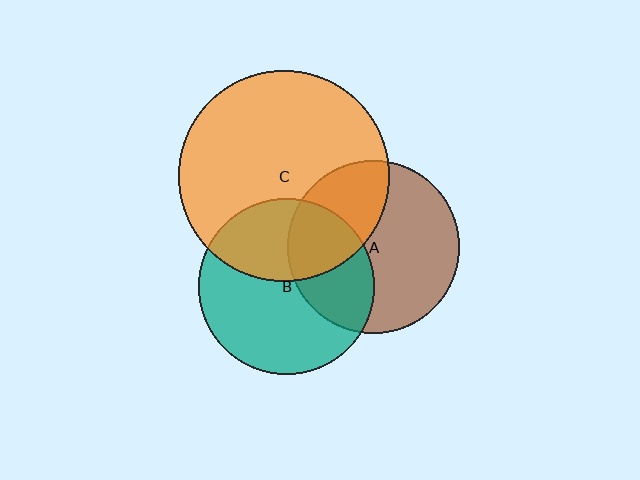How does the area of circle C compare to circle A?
Approximately 1.5 times.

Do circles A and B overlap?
Yes.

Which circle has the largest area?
Circle C (orange).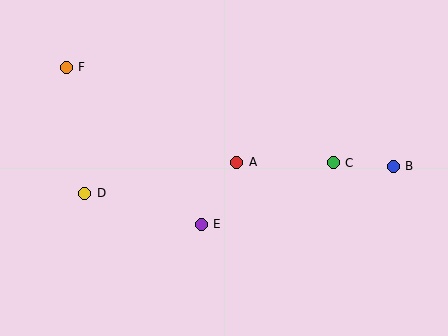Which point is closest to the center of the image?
Point A at (237, 162) is closest to the center.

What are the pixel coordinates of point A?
Point A is at (237, 162).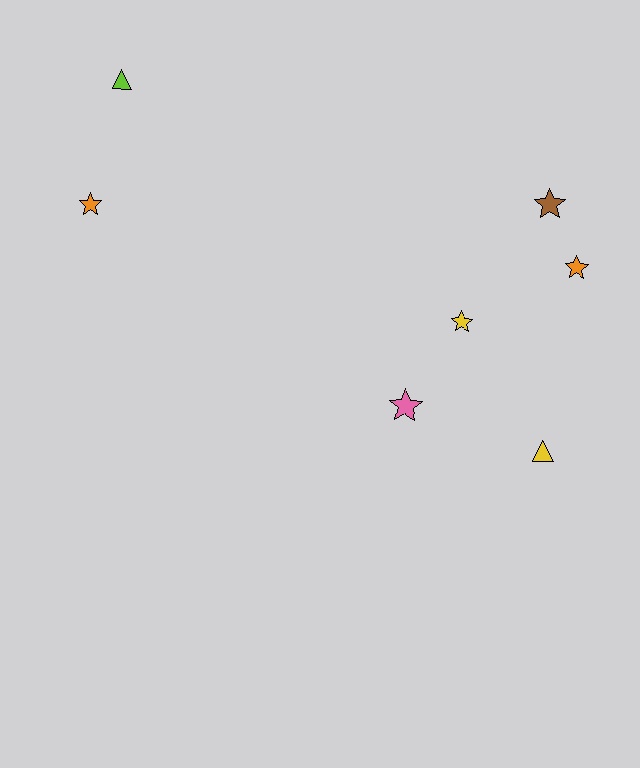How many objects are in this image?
There are 7 objects.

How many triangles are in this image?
There are 2 triangles.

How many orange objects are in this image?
There are 2 orange objects.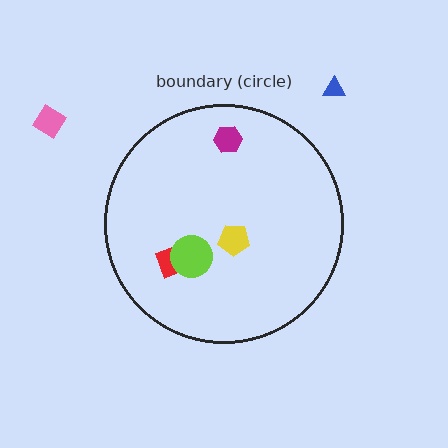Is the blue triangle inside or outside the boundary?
Outside.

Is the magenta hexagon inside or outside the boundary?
Inside.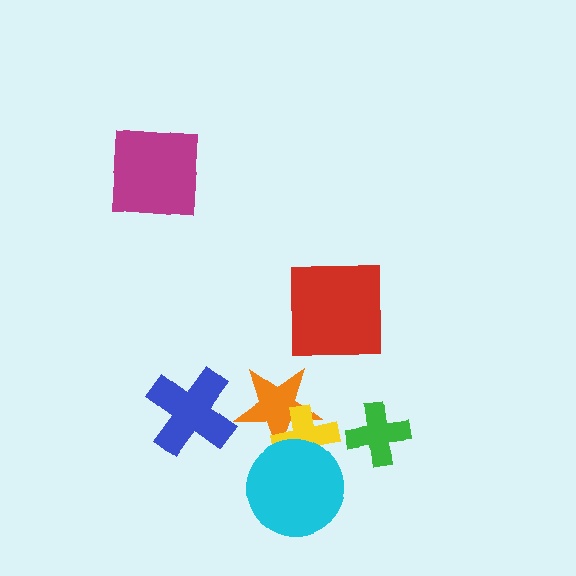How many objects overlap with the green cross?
0 objects overlap with the green cross.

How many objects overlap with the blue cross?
0 objects overlap with the blue cross.